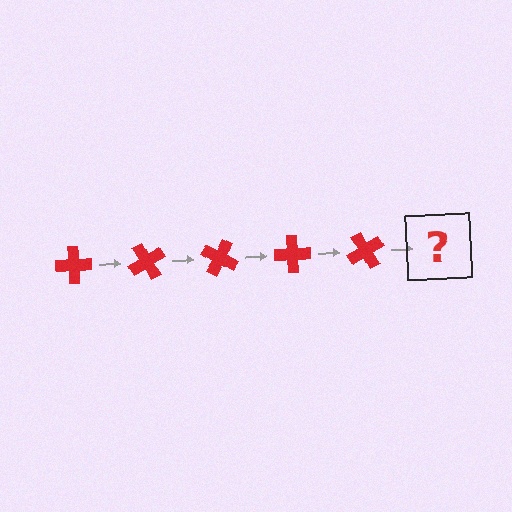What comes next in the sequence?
The next element should be a red cross rotated 300 degrees.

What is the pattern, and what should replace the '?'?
The pattern is that the cross rotates 60 degrees each step. The '?' should be a red cross rotated 300 degrees.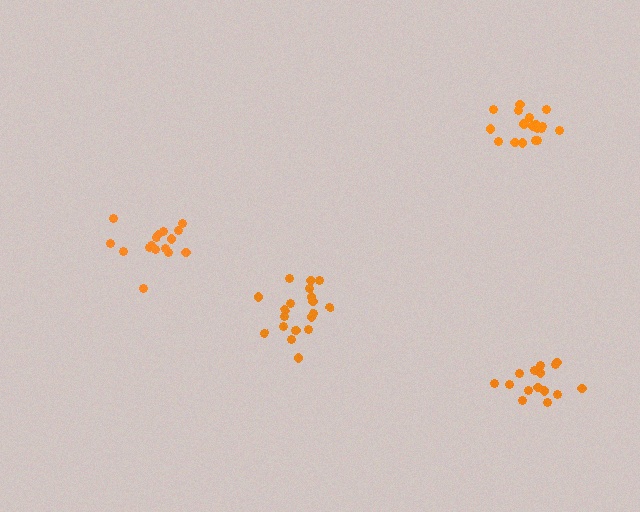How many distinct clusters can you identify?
There are 4 distinct clusters.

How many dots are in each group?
Group 1: 20 dots, Group 2: 18 dots, Group 3: 15 dots, Group 4: 16 dots (69 total).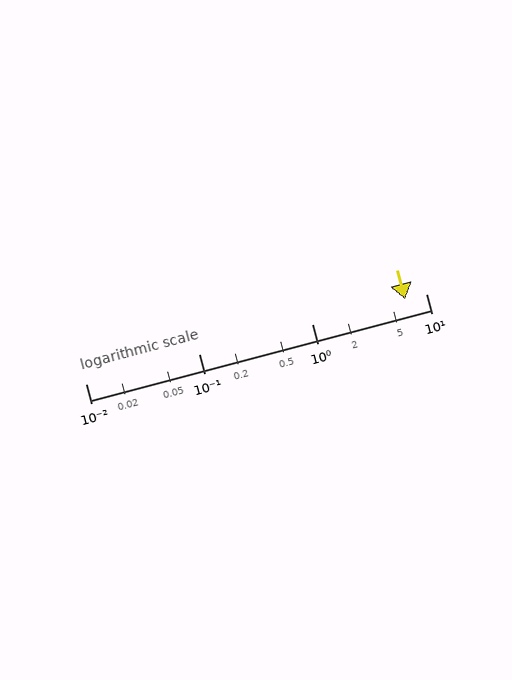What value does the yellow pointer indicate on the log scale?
The pointer indicates approximately 6.6.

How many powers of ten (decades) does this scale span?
The scale spans 3 decades, from 0.01 to 10.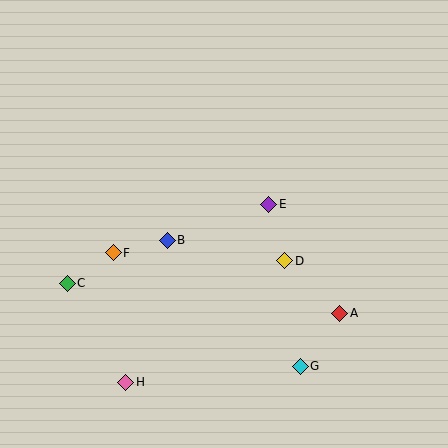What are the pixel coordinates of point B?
Point B is at (167, 240).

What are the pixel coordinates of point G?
Point G is at (300, 366).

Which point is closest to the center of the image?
Point E at (269, 204) is closest to the center.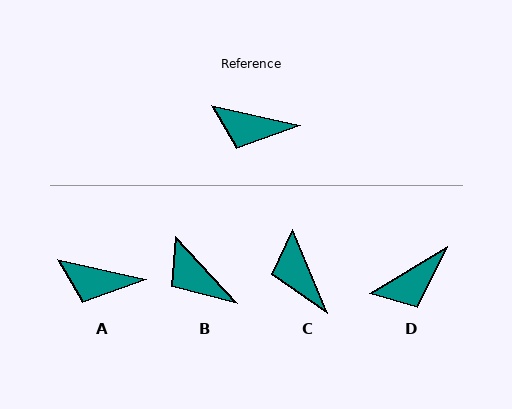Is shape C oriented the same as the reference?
No, it is off by about 55 degrees.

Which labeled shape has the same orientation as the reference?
A.